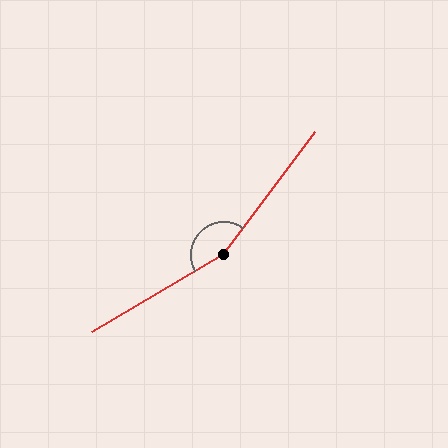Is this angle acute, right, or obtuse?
It is obtuse.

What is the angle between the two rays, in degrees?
Approximately 157 degrees.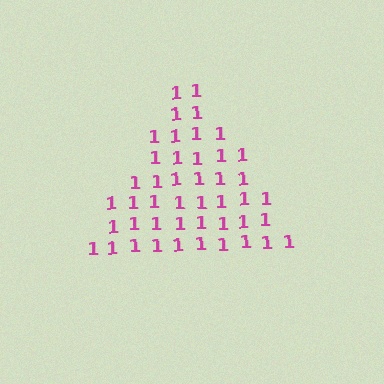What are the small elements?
The small elements are digit 1's.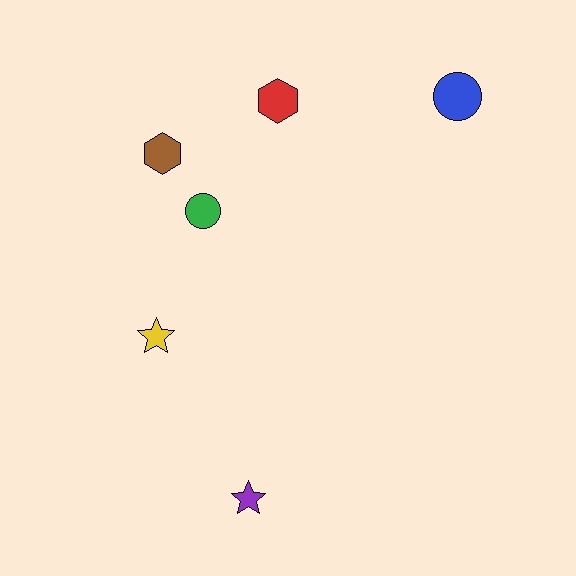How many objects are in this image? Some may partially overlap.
There are 6 objects.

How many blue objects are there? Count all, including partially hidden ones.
There is 1 blue object.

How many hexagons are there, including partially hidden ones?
There are 2 hexagons.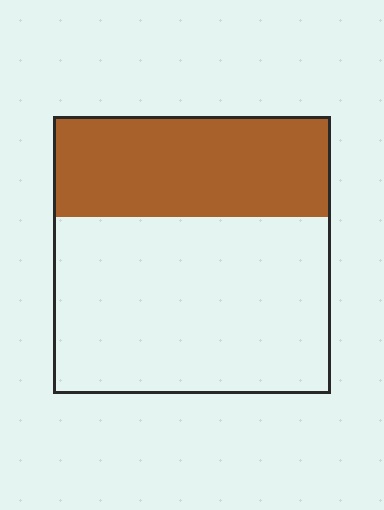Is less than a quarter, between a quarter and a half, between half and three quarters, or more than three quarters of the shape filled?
Between a quarter and a half.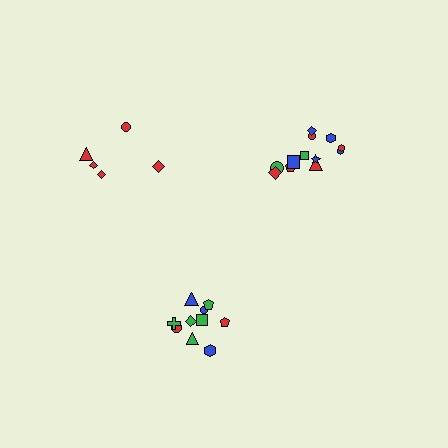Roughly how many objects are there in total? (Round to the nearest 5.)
Roughly 25 objects in total.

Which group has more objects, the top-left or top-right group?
The top-right group.